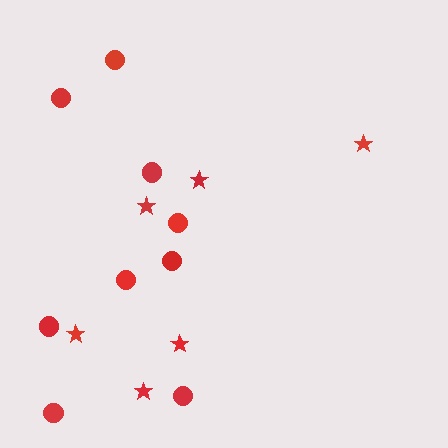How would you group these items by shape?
There are 2 groups: one group of stars (6) and one group of circles (9).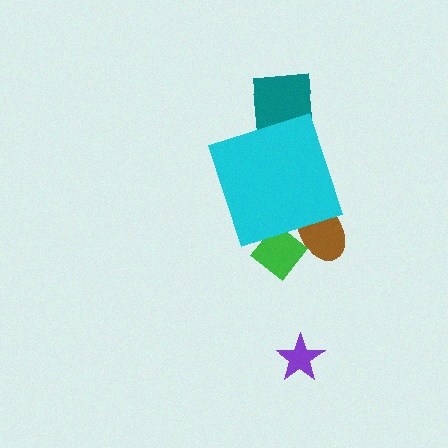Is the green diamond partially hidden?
Yes, the green diamond is partially hidden behind the cyan diamond.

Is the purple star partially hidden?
No, the purple star is fully visible.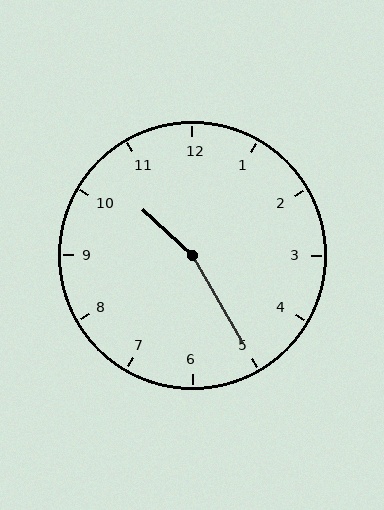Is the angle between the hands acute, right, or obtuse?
It is obtuse.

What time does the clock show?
10:25.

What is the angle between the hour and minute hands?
Approximately 162 degrees.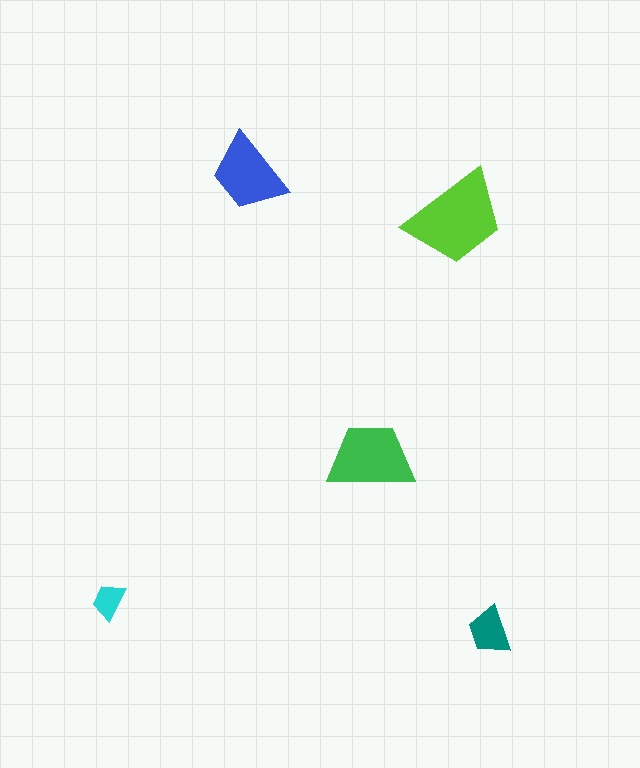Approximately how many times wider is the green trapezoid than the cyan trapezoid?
About 2.5 times wider.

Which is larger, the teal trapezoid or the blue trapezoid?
The blue one.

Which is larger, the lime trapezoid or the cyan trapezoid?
The lime one.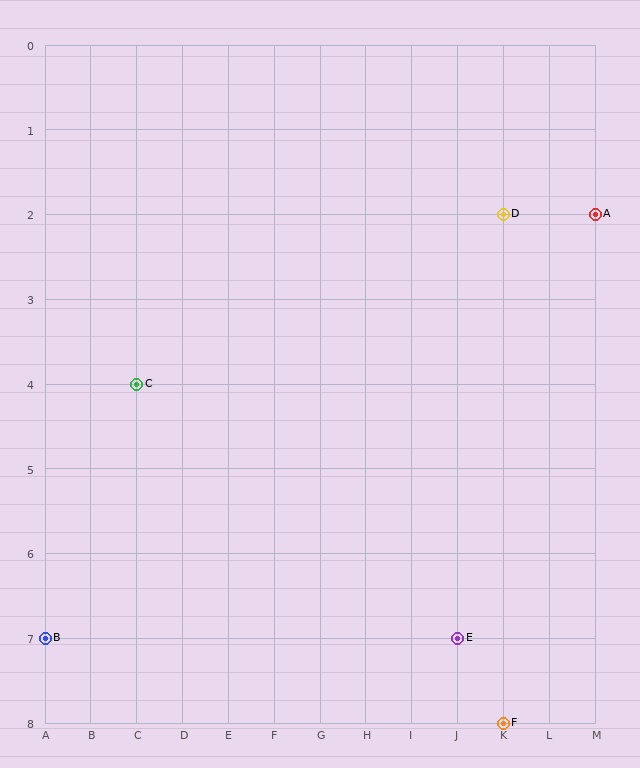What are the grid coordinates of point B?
Point B is at grid coordinates (A, 7).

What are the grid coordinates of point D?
Point D is at grid coordinates (K, 2).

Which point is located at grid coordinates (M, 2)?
Point A is at (M, 2).